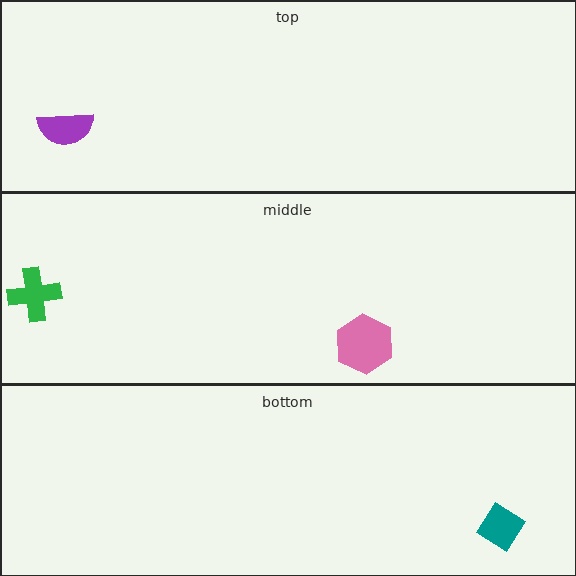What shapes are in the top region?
The purple semicircle.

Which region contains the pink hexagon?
The middle region.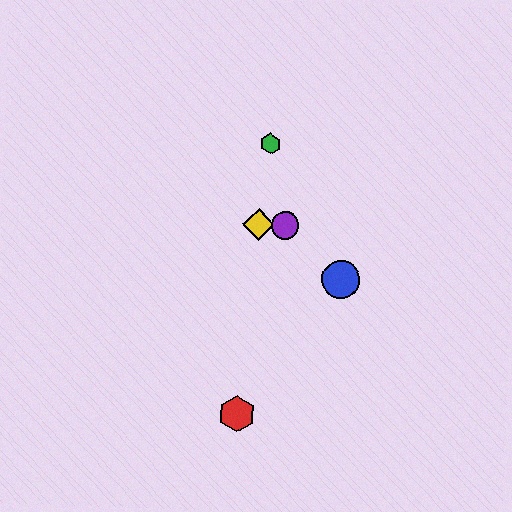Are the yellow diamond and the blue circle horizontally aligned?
No, the yellow diamond is at y≈225 and the blue circle is at y≈279.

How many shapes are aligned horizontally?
2 shapes (the yellow diamond, the purple circle) are aligned horizontally.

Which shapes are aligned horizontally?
The yellow diamond, the purple circle are aligned horizontally.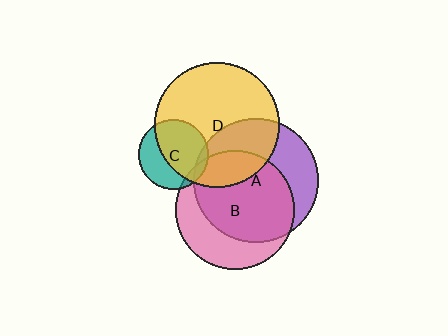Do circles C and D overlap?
Yes.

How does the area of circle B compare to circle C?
Approximately 2.8 times.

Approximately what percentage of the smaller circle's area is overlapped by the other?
Approximately 60%.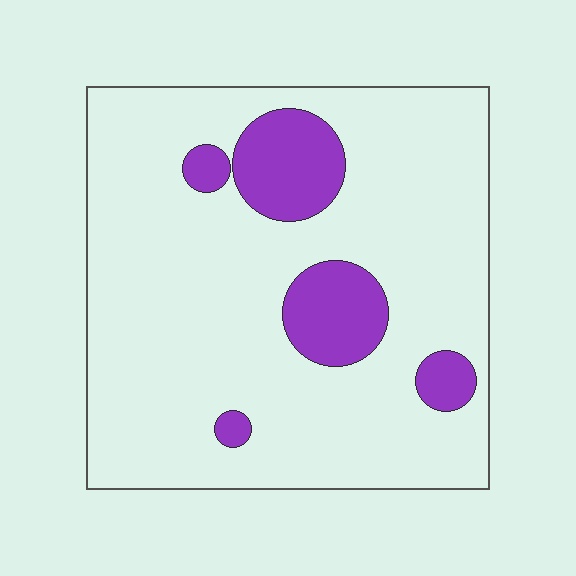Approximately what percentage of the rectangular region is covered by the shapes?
Approximately 15%.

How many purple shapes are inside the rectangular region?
5.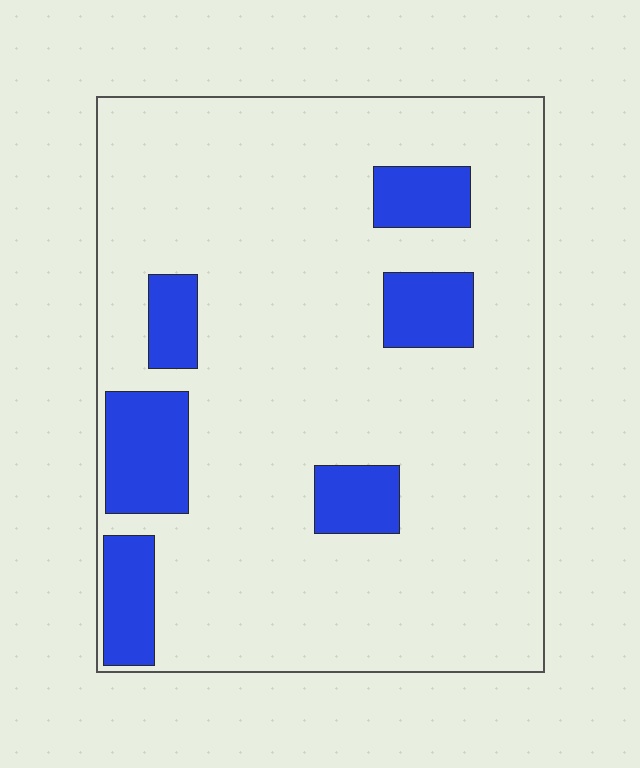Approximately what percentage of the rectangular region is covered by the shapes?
Approximately 15%.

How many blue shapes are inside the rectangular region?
6.